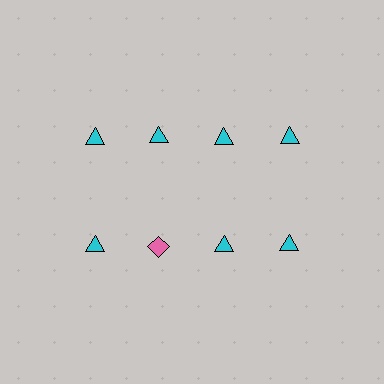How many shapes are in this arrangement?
There are 8 shapes arranged in a grid pattern.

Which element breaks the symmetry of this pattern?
The pink diamond in the second row, second from left column breaks the symmetry. All other shapes are cyan triangles.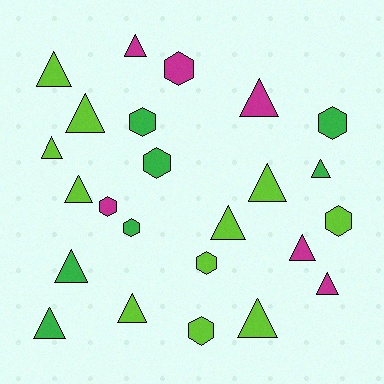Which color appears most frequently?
Lime, with 11 objects.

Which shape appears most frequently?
Triangle, with 15 objects.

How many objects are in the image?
There are 24 objects.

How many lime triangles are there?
There are 8 lime triangles.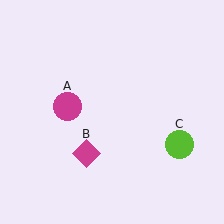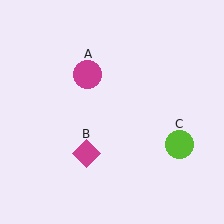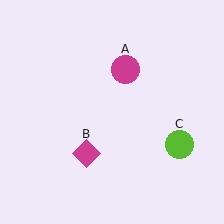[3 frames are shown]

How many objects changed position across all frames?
1 object changed position: magenta circle (object A).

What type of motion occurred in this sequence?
The magenta circle (object A) rotated clockwise around the center of the scene.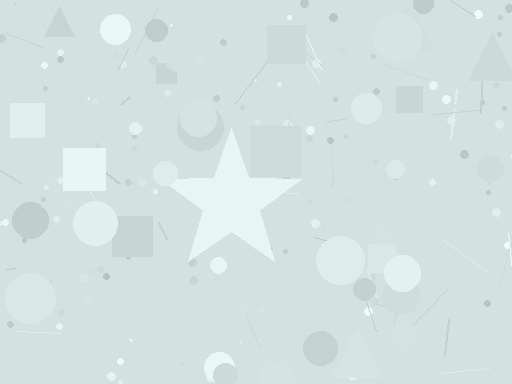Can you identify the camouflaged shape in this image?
The camouflaged shape is a star.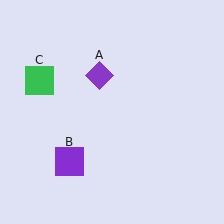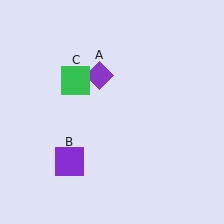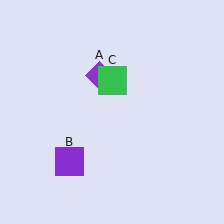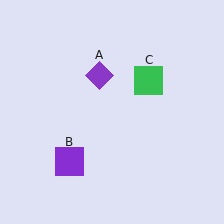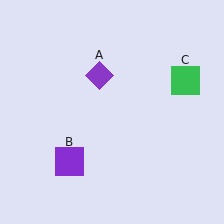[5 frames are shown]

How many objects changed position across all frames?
1 object changed position: green square (object C).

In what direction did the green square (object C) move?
The green square (object C) moved right.